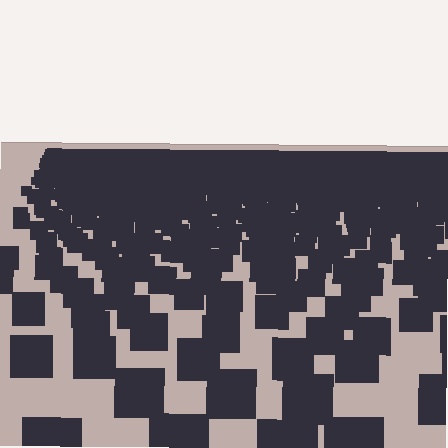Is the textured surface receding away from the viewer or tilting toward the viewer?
The surface is receding away from the viewer. Texture elements get smaller and denser toward the top.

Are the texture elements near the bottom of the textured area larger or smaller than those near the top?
Larger. Near the bottom, elements are closer to the viewer and appear at a bigger on-screen size.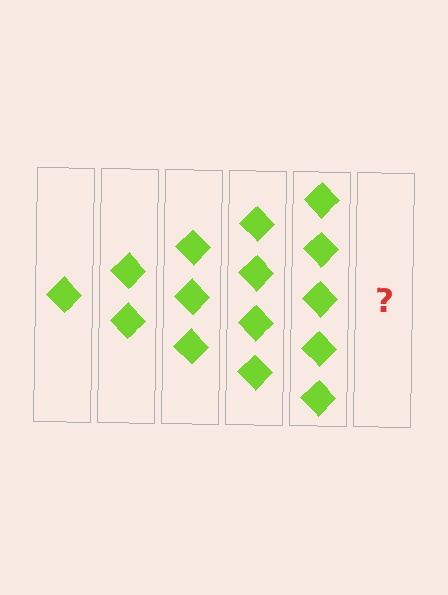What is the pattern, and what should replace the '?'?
The pattern is that each step adds one more diamond. The '?' should be 6 diamonds.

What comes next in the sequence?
The next element should be 6 diamonds.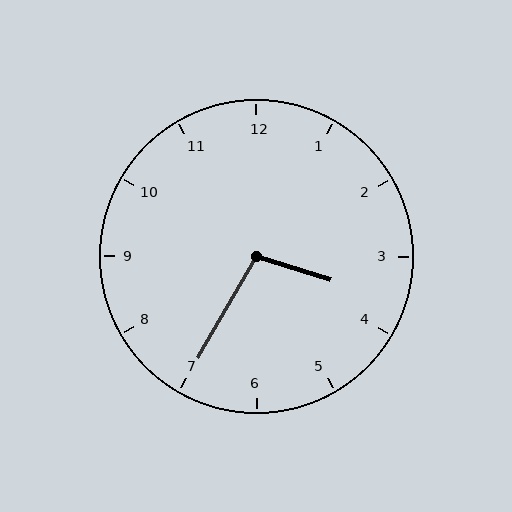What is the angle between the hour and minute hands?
Approximately 102 degrees.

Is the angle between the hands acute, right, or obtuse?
It is obtuse.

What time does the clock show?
3:35.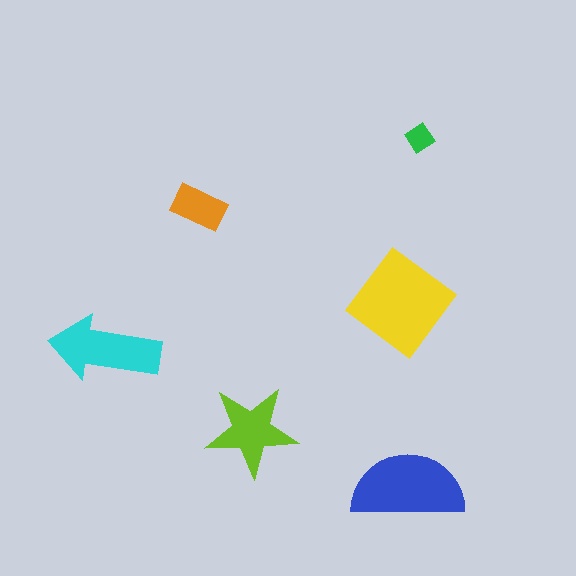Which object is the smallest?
The green diamond.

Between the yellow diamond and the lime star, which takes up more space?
The yellow diamond.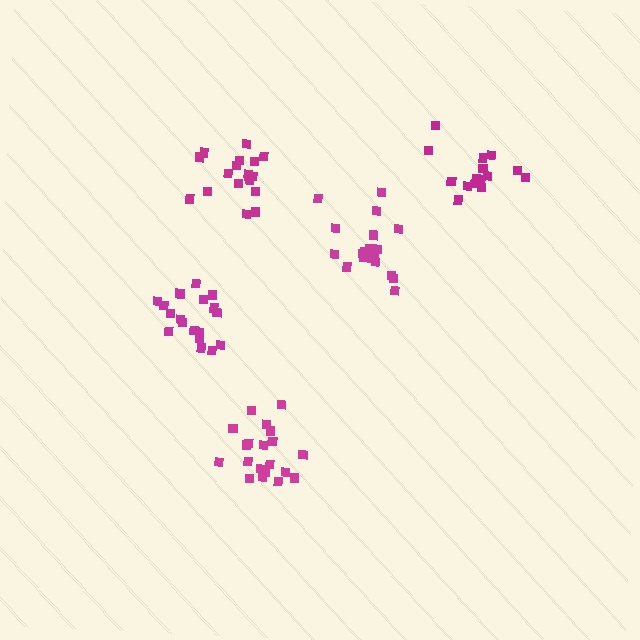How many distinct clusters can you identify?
There are 5 distinct clusters.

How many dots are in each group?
Group 1: 20 dots, Group 2: 20 dots, Group 3: 16 dots, Group 4: 18 dots, Group 5: 19 dots (93 total).